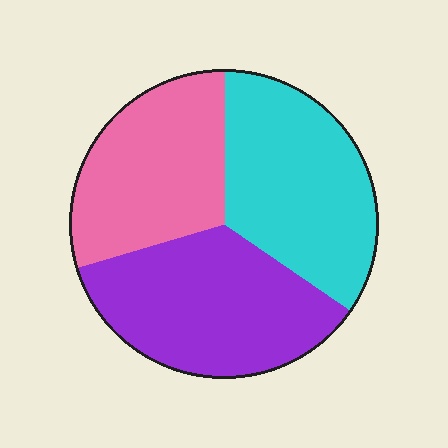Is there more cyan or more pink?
Cyan.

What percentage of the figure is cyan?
Cyan covers 34% of the figure.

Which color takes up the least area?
Pink, at roughly 30%.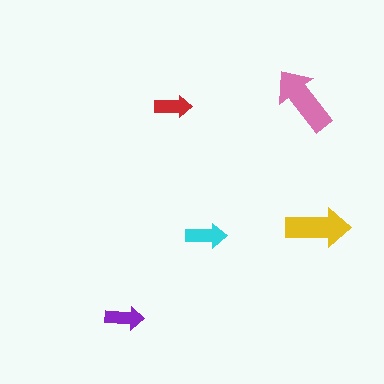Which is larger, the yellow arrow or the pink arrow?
The pink one.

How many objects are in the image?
There are 5 objects in the image.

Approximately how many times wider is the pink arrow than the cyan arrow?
About 1.5 times wider.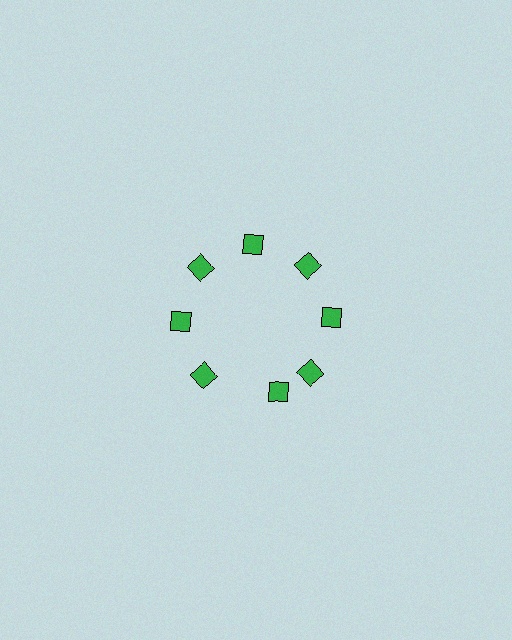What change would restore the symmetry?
The symmetry would be restored by rotating it back into even spacing with its neighbors so that all 8 diamonds sit at equal angles and equal distance from the center.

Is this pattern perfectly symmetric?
No. The 8 green diamonds are arranged in a ring, but one element near the 6 o'clock position is rotated out of alignment along the ring, breaking the 8-fold rotational symmetry.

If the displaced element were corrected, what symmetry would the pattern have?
It would have 8-fold rotational symmetry — the pattern would map onto itself every 45 degrees.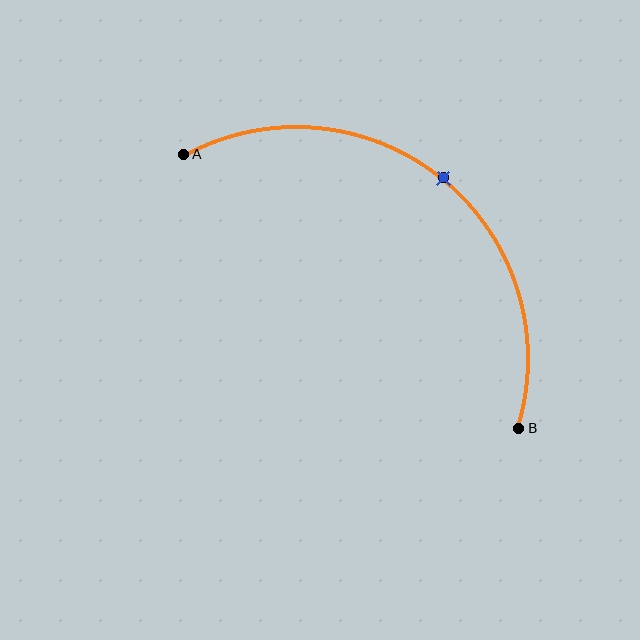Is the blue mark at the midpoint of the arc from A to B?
Yes. The blue mark lies on the arc at equal arc-length from both A and B — it is the arc midpoint.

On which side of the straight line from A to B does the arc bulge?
The arc bulges above and to the right of the straight line connecting A and B.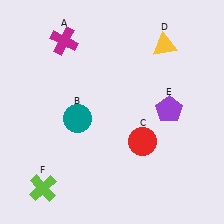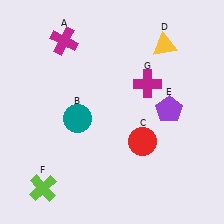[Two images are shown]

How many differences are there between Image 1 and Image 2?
There is 1 difference between the two images.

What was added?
A magenta cross (G) was added in Image 2.